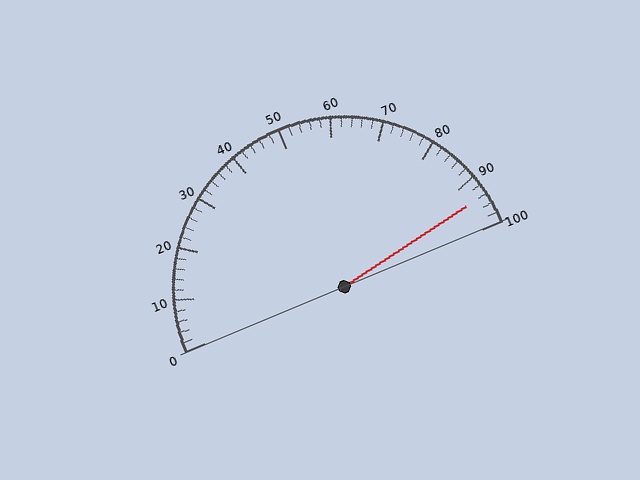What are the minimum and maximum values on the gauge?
The gauge ranges from 0 to 100.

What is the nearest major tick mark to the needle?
The nearest major tick mark is 90.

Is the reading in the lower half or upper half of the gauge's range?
The reading is in the upper half of the range (0 to 100).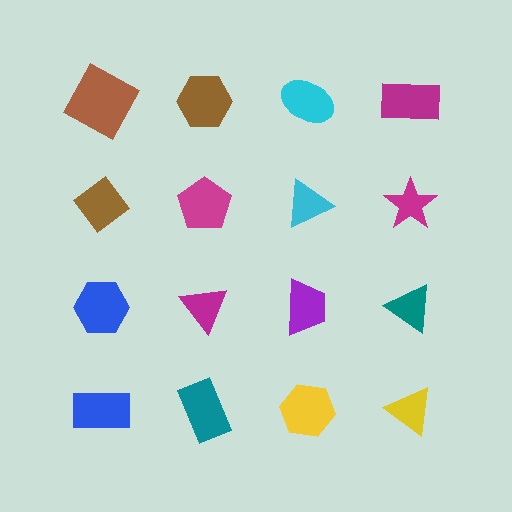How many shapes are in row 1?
4 shapes.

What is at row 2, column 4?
A magenta star.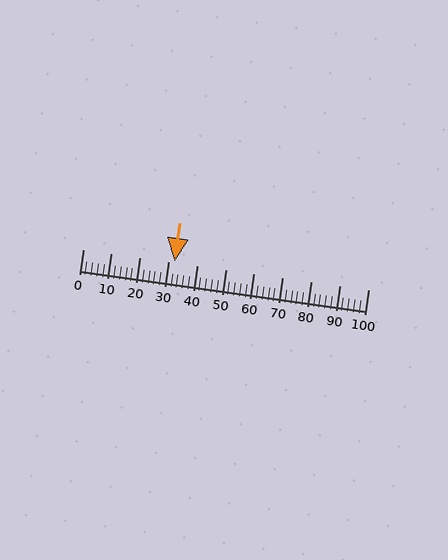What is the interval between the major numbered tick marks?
The major tick marks are spaced 10 units apart.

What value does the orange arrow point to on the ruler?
The orange arrow points to approximately 32.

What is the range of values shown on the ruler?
The ruler shows values from 0 to 100.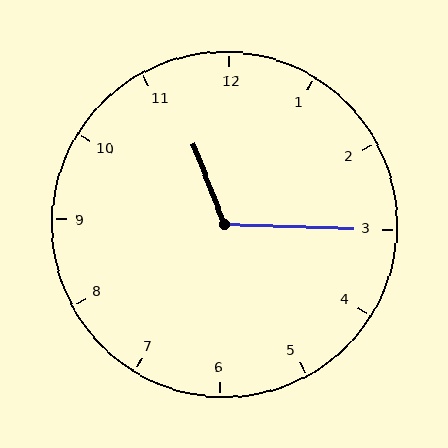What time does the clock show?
11:15.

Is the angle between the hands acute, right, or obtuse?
It is obtuse.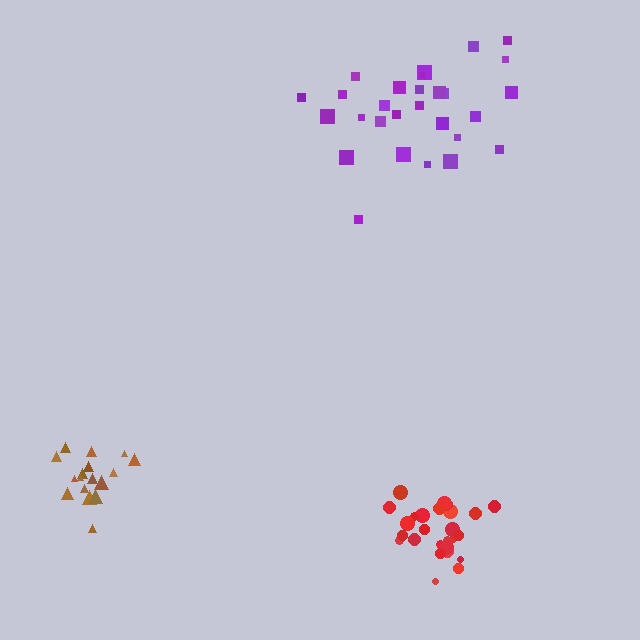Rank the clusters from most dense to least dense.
red, brown, purple.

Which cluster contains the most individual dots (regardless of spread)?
Purple (28).